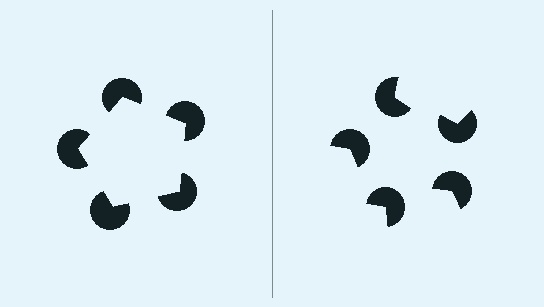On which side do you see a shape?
An illusory pentagon appears on the left side. On the right side the wedge cuts are rotated, so no coherent shape forms.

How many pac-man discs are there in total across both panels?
10 — 5 on each side.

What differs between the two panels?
The pac-man discs are positioned identically on both sides; only the wedge orientations differ. On the left they align to a pentagon; on the right they are misaligned.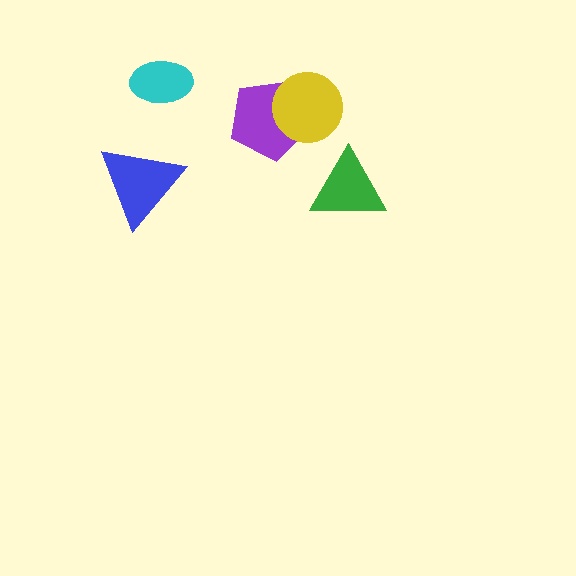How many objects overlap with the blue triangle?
0 objects overlap with the blue triangle.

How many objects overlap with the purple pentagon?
1 object overlaps with the purple pentagon.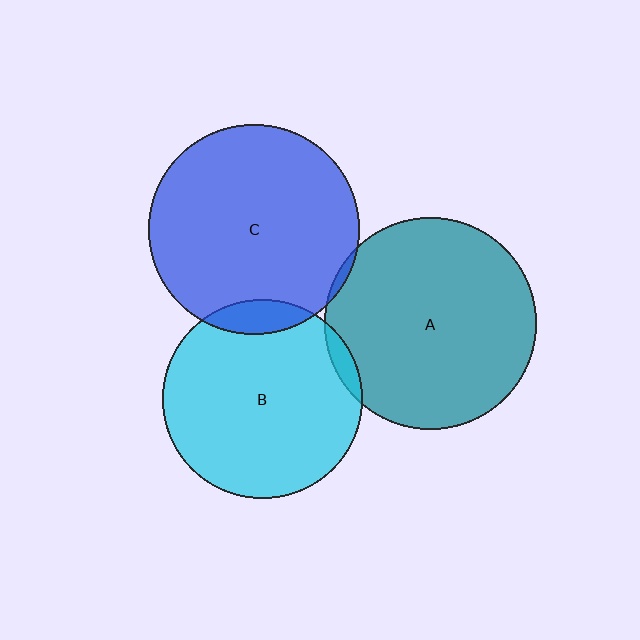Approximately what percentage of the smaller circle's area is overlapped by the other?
Approximately 10%.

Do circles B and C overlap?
Yes.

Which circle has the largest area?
Circle A (teal).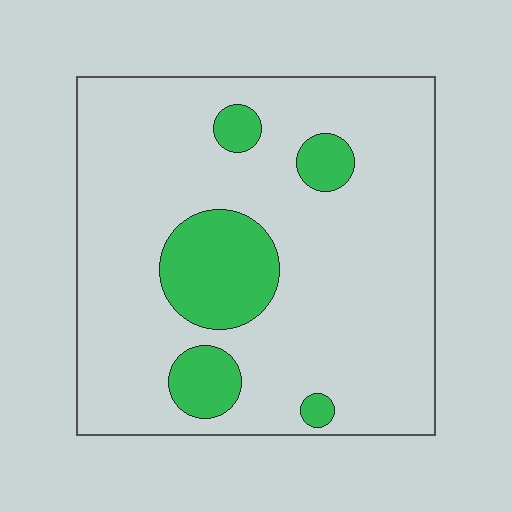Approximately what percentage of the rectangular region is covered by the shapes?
Approximately 15%.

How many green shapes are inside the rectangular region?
5.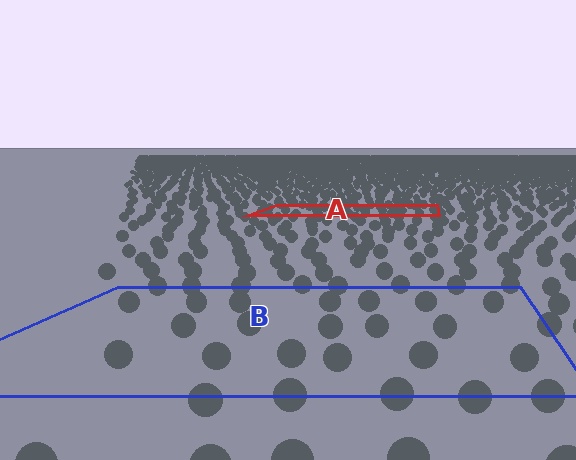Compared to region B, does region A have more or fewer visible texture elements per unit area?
Region A has more texture elements per unit area — they are packed more densely because it is farther away.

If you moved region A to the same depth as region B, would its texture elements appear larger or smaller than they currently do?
They would appear larger. At a closer depth, the same texture elements are projected at a bigger on-screen size.